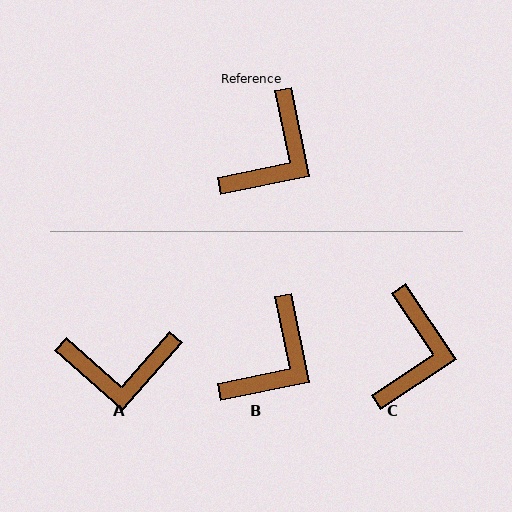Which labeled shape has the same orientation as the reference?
B.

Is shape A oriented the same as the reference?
No, it is off by about 53 degrees.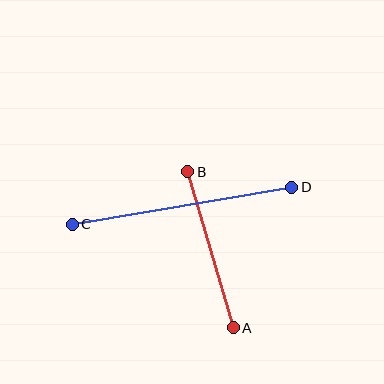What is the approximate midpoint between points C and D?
The midpoint is at approximately (182, 206) pixels.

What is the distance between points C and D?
The distance is approximately 223 pixels.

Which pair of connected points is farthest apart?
Points C and D are farthest apart.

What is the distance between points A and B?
The distance is approximately 163 pixels.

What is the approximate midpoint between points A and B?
The midpoint is at approximately (211, 250) pixels.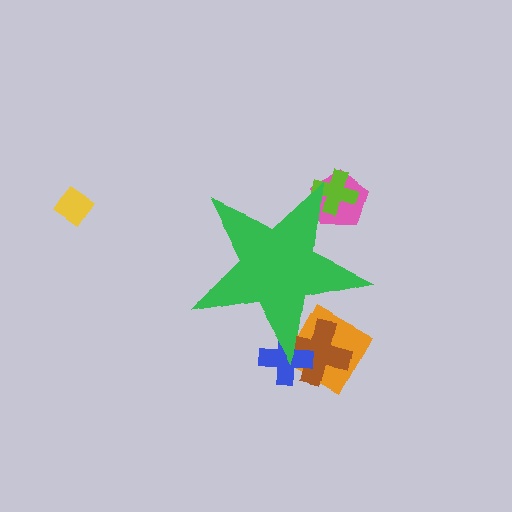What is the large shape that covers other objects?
A green star.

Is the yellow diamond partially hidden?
No, the yellow diamond is fully visible.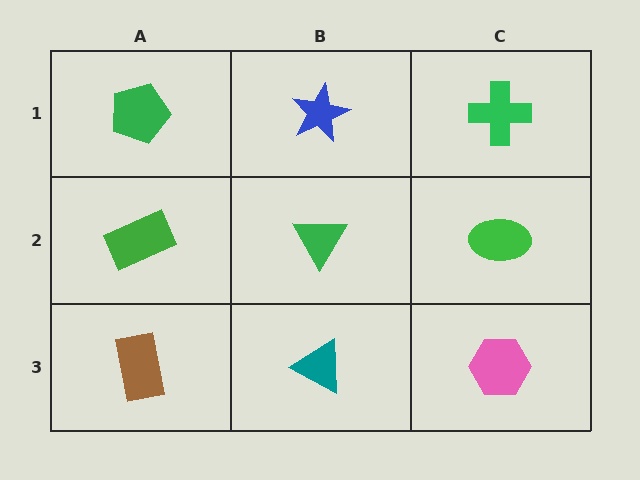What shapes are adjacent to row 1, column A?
A green rectangle (row 2, column A), a blue star (row 1, column B).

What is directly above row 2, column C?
A green cross.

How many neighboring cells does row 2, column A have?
3.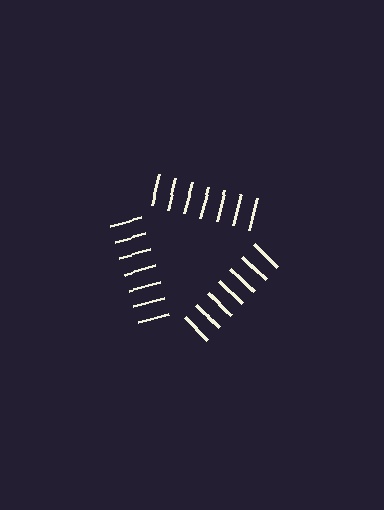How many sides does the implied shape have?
3 sides — the line-ends trace a triangle.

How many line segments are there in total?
21 — 7 along each of the 3 edges.